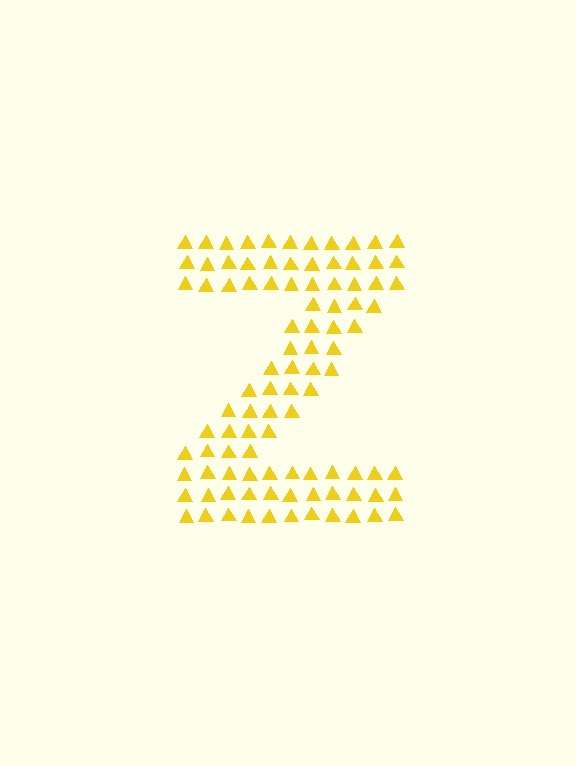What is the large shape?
The large shape is the letter Z.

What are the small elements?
The small elements are triangles.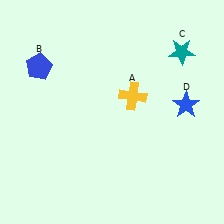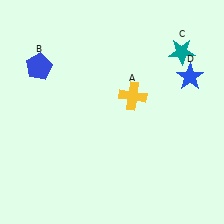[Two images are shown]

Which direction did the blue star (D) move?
The blue star (D) moved up.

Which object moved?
The blue star (D) moved up.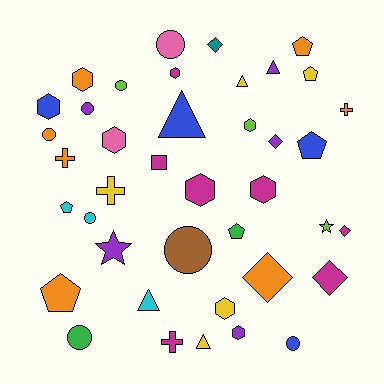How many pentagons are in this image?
There are 6 pentagons.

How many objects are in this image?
There are 40 objects.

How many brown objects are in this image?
There is 1 brown object.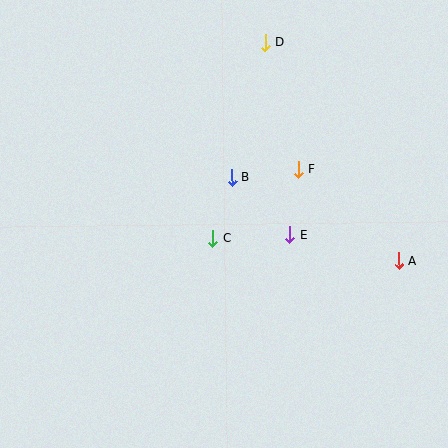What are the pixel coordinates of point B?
Point B is at (232, 177).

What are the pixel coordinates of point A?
Point A is at (399, 261).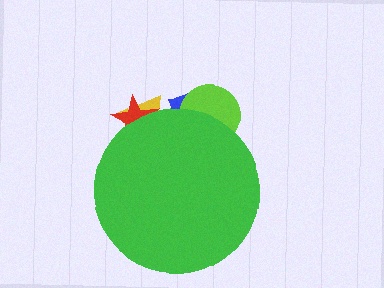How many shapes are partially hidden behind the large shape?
4 shapes are partially hidden.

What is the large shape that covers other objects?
A green circle.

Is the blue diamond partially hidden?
Yes, the blue diamond is partially hidden behind the green circle.